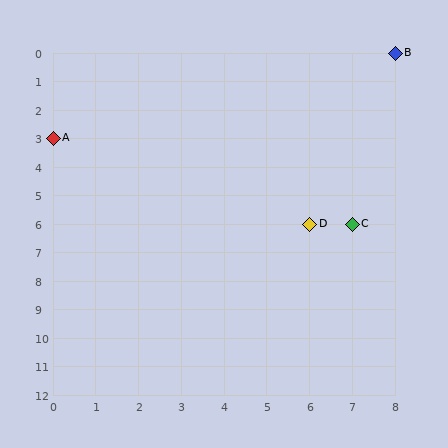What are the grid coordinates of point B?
Point B is at grid coordinates (8, 0).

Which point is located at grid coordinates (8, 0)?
Point B is at (8, 0).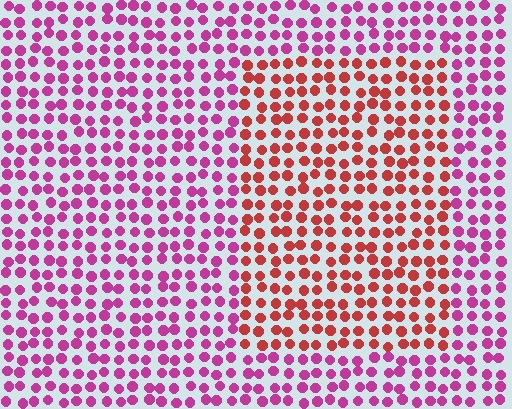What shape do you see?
I see a rectangle.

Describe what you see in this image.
The image is filled with small magenta elements in a uniform arrangement. A rectangle-shaped region is visible where the elements are tinted to a slightly different hue, forming a subtle color boundary.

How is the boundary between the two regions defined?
The boundary is defined purely by a slight shift in hue (about 43 degrees). Spacing, size, and orientation are identical on both sides.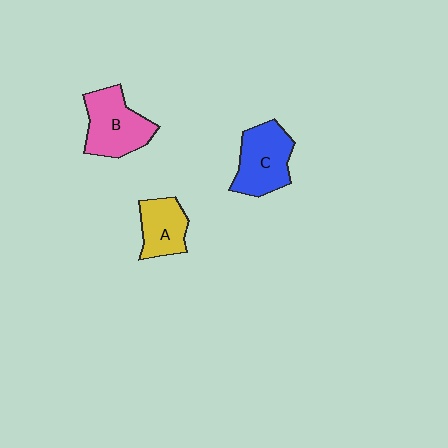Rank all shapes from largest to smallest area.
From largest to smallest: B (pink), C (blue), A (yellow).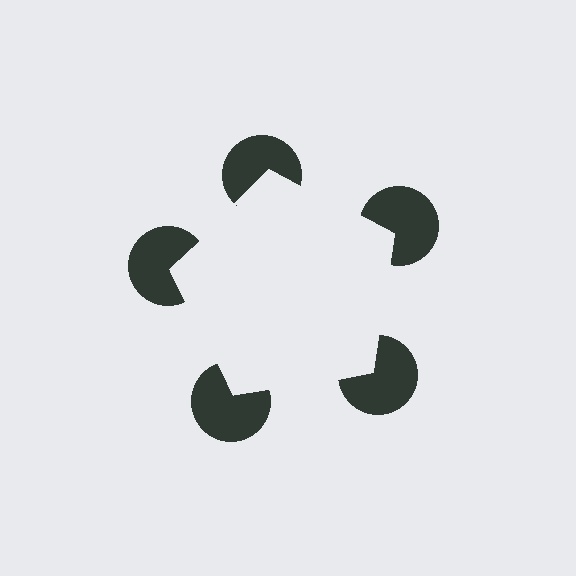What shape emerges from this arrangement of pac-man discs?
An illusory pentagon — its edges are inferred from the aligned wedge cuts in the pac-man discs, not physically drawn.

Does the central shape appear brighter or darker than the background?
It typically appears slightly brighter than the background, even though no actual brightness change is drawn.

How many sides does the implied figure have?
5 sides.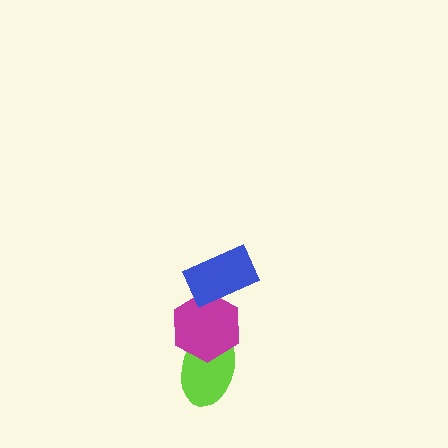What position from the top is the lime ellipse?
The lime ellipse is 3rd from the top.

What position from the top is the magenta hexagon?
The magenta hexagon is 2nd from the top.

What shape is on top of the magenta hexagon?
The blue rectangle is on top of the magenta hexagon.